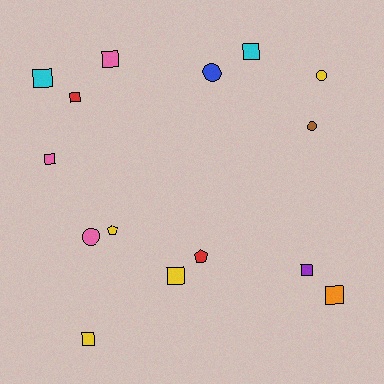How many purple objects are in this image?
There is 1 purple object.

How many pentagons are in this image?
There are 2 pentagons.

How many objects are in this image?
There are 15 objects.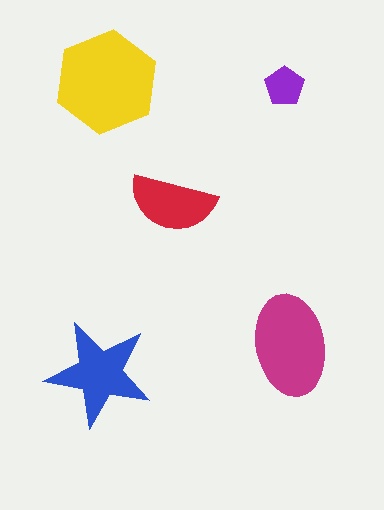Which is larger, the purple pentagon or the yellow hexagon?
The yellow hexagon.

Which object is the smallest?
The purple pentagon.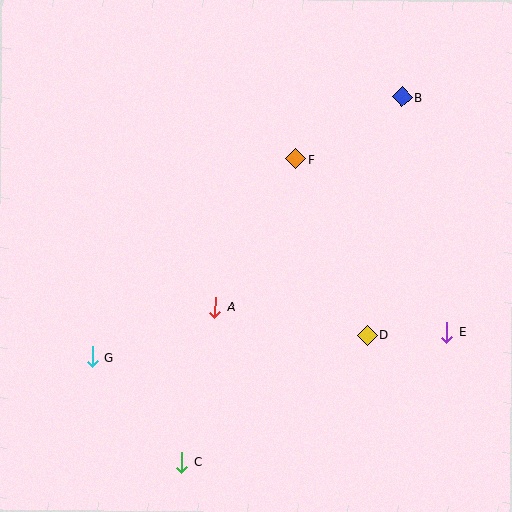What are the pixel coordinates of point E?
Point E is at (447, 332).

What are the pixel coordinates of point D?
Point D is at (368, 335).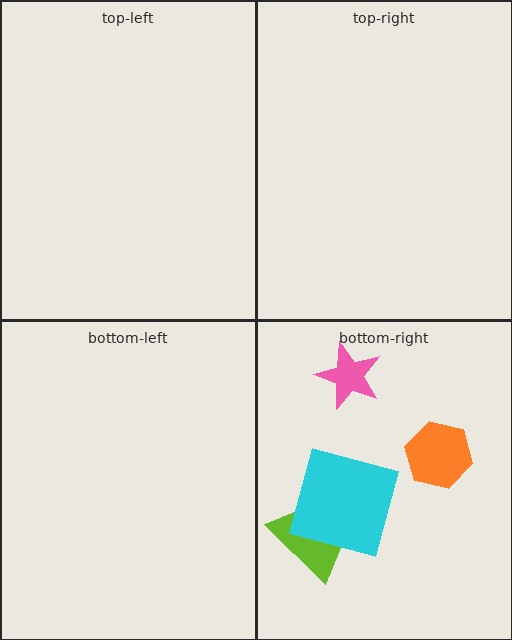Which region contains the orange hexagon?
The bottom-right region.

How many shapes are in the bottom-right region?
4.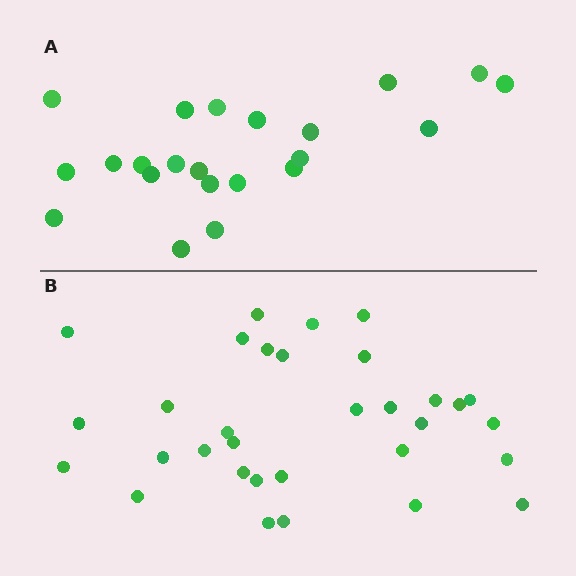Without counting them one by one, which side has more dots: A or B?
Region B (the bottom region) has more dots.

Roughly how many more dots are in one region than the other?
Region B has roughly 10 or so more dots than region A.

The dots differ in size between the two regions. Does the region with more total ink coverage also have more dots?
No. Region A has more total ink coverage because its dots are larger, but region B actually contains more individual dots. Total area can be misleading — the number of items is what matters here.